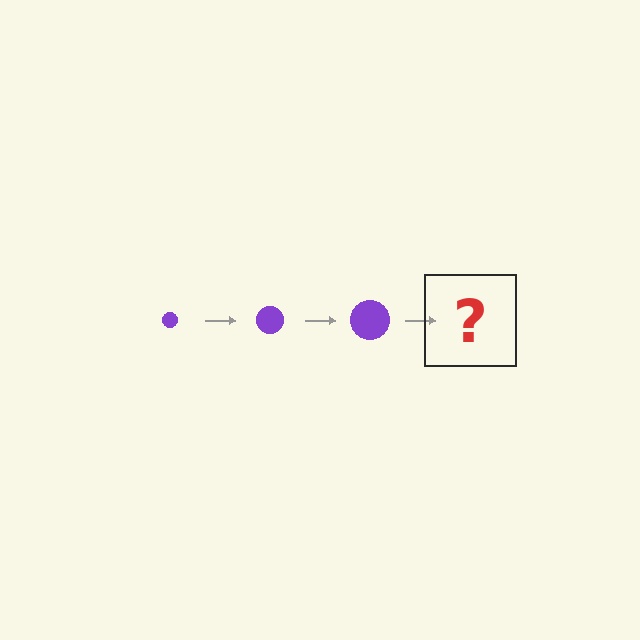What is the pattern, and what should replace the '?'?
The pattern is that the circle gets progressively larger each step. The '?' should be a purple circle, larger than the previous one.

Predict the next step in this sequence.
The next step is a purple circle, larger than the previous one.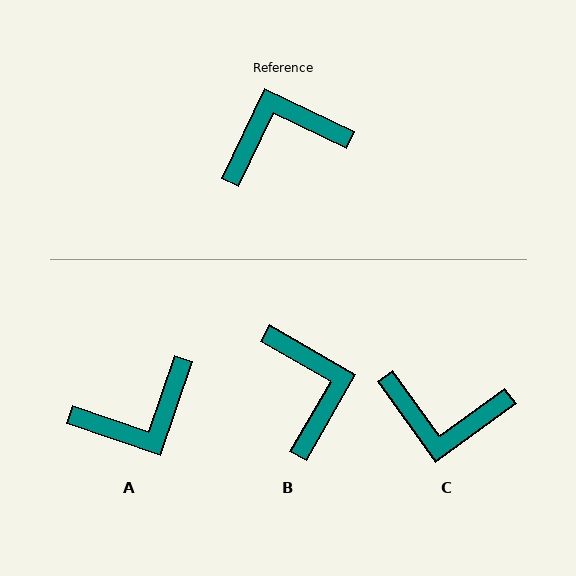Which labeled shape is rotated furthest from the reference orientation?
A, about 173 degrees away.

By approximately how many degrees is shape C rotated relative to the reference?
Approximately 151 degrees counter-clockwise.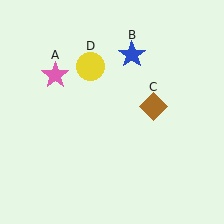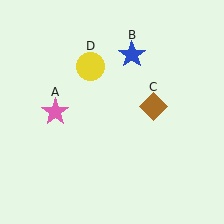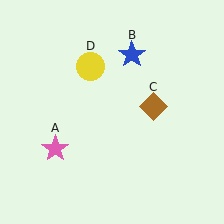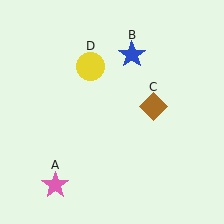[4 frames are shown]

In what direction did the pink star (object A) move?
The pink star (object A) moved down.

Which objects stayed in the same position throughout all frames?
Blue star (object B) and brown diamond (object C) and yellow circle (object D) remained stationary.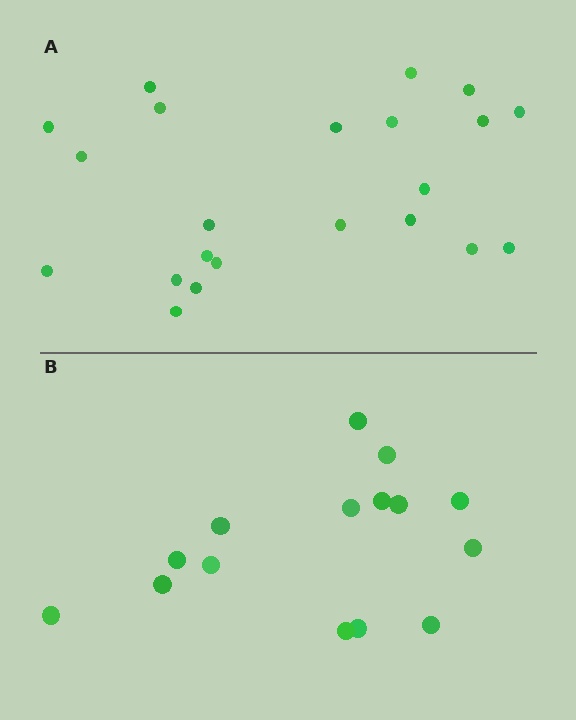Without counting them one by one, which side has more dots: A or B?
Region A (the top region) has more dots.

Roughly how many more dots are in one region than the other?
Region A has roughly 8 or so more dots than region B.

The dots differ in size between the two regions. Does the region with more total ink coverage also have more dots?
No. Region B has more total ink coverage because its dots are larger, but region A actually contains more individual dots. Total area can be misleading — the number of items is what matters here.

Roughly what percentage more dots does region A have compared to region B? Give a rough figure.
About 45% more.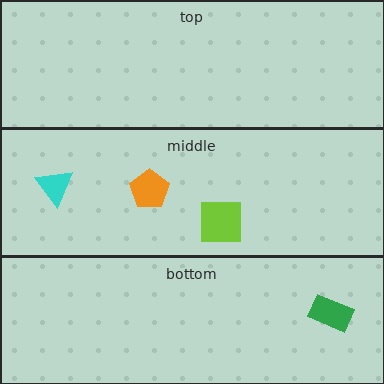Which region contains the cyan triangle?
The middle region.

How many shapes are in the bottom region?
1.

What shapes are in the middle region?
The orange pentagon, the lime square, the cyan triangle.